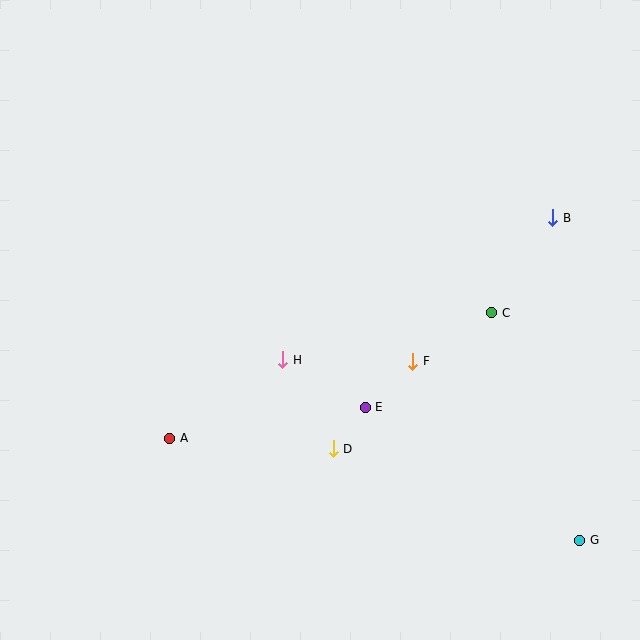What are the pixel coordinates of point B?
Point B is at (553, 218).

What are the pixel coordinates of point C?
Point C is at (492, 313).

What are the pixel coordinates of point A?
Point A is at (170, 438).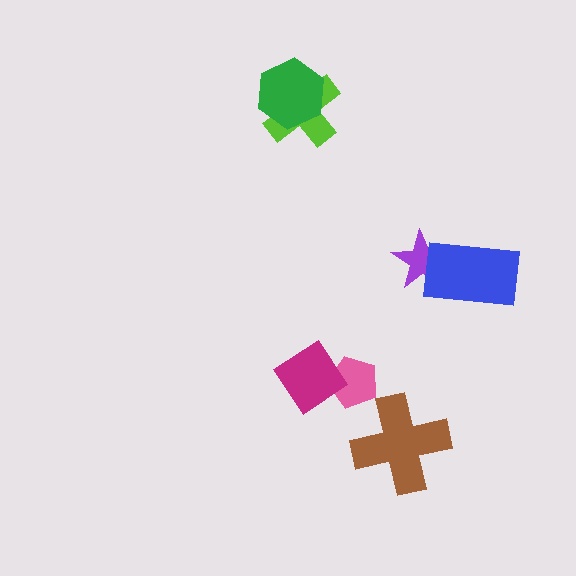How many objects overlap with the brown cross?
0 objects overlap with the brown cross.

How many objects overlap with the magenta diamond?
1 object overlaps with the magenta diamond.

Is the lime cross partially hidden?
Yes, it is partially covered by another shape.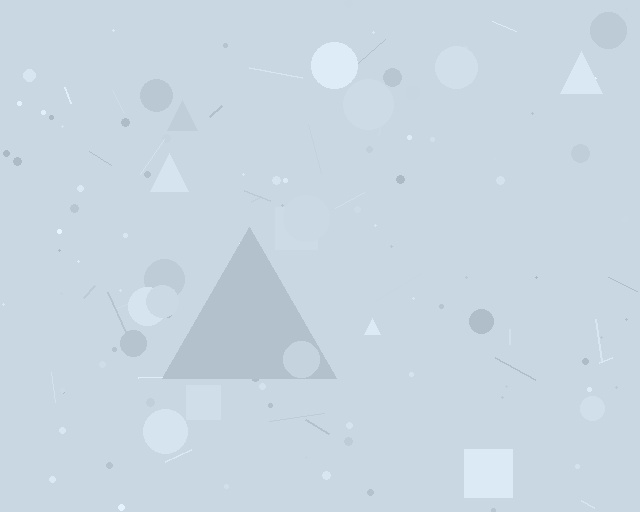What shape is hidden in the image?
A triangle is hidden in the image.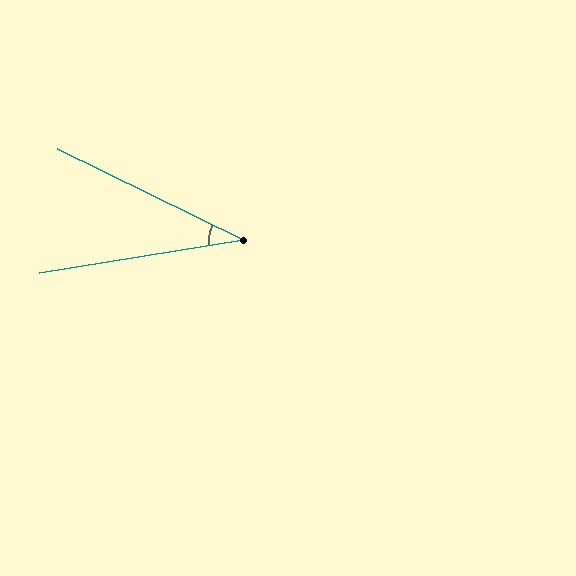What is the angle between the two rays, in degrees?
Approximately 35 degrees.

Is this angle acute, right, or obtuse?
It is acute.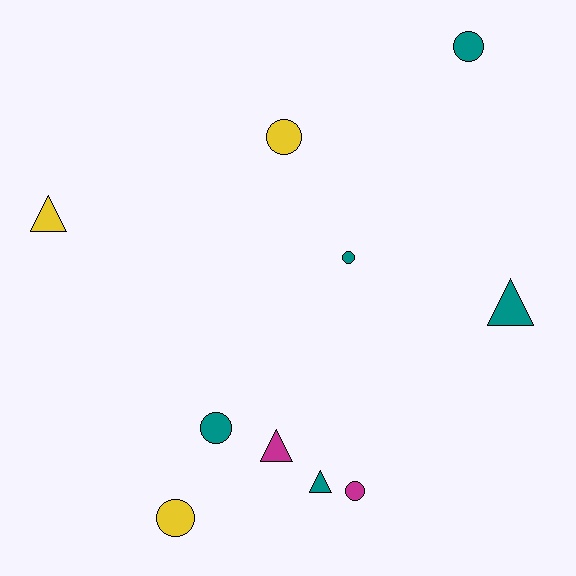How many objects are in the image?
There are 10 objects.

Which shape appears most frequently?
Circle, with 6 objects.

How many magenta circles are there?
There is 1 magenta circle.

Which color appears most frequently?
Teal, with 5 objects.